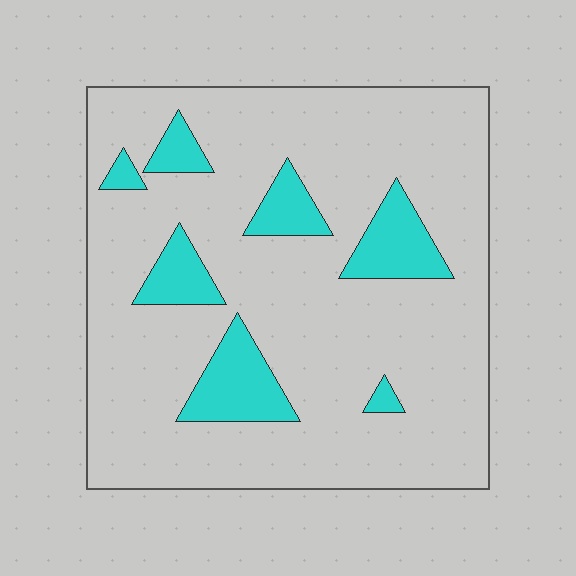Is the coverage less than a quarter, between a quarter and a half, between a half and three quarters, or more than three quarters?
Less than a quarter.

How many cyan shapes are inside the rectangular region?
7.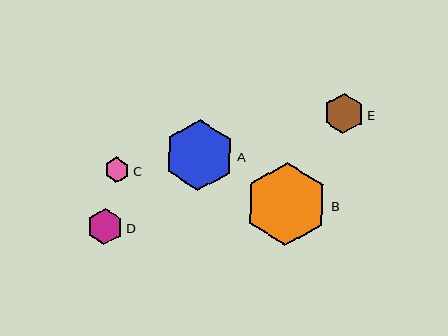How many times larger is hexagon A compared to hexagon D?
Hexagon A is approximately 2.0 times the size of hexagon D.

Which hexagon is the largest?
Hexagon B is the largest with a size of approximately 84 pixels.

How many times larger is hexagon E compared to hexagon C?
Hexagon E is approximately 1.6 times the size of hexagon C.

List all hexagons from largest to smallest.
From largest to smallest: B, A, E, D, C.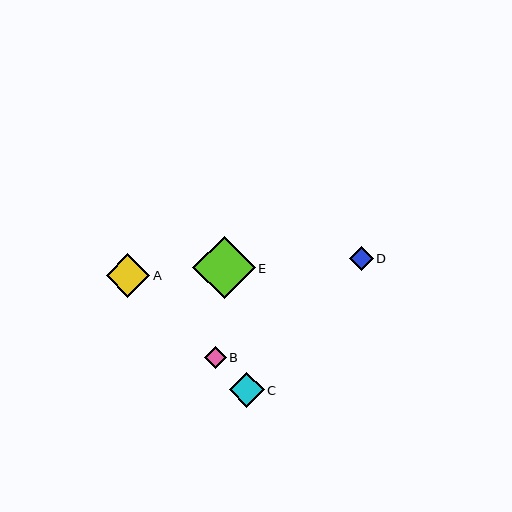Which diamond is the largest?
Diamond E is the largest with a size of approximately 62 pixels.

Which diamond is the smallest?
Diamond B is the smallest with a size of approximately 22 pixels.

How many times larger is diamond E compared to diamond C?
Diamond E is approximately 1.8 times the size of diamond C.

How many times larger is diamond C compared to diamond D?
Diamond C is approximately 1.5 times the size of diamond D.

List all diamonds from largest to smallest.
From largest to smallest: E, A, C, D, B.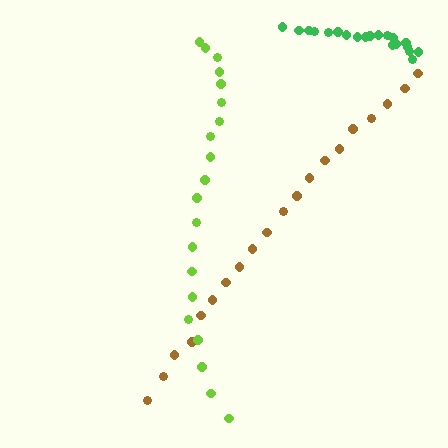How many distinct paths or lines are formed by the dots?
There are 3 distinct paths.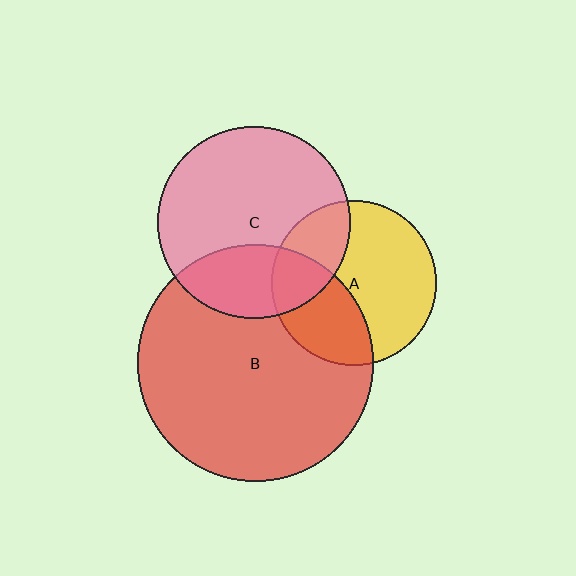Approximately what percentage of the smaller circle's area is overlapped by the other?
Approximately 35%.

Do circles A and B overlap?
Yes.